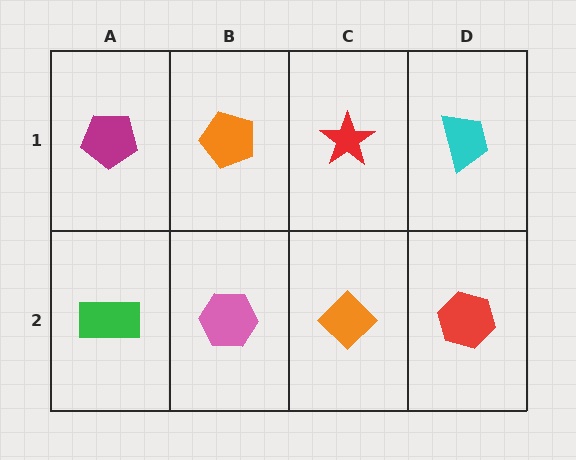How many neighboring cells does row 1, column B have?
3.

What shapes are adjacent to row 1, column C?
An orange diamond (row 2, column C), an orange pentagon (row 1, column B), a cyan trapezoid (row 1, column D).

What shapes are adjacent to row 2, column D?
A cyan trapezoid (row 1, column D), an orange diamond (row 2, column C).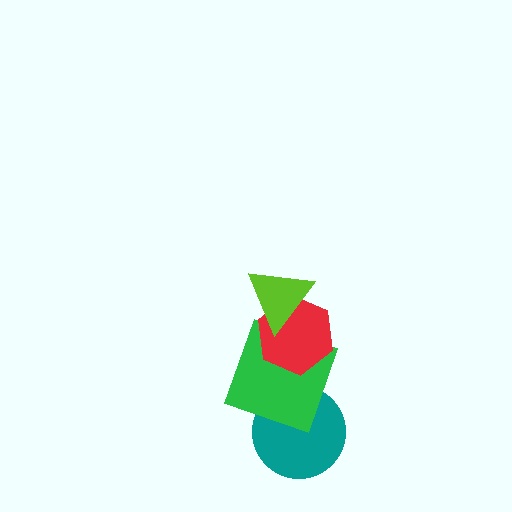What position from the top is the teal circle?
The teal circle is 4th from the top.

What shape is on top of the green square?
The red hexagon is on top of the green square.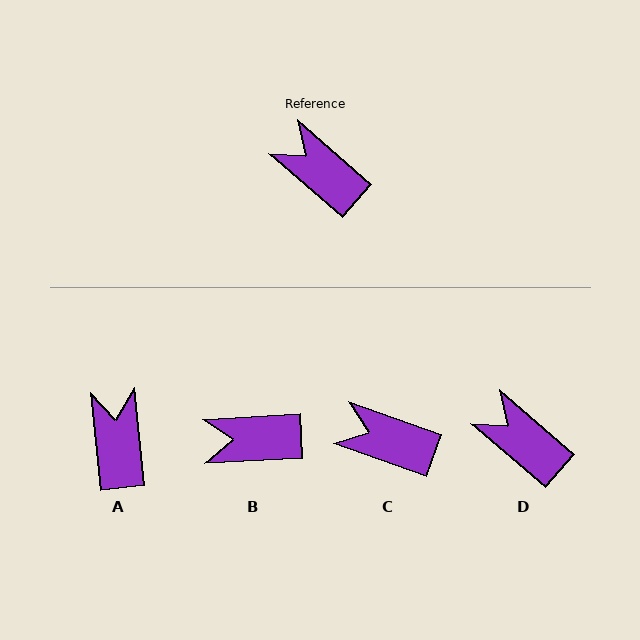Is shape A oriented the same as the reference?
No, it is off by about 43 degrees.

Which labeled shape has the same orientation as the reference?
D.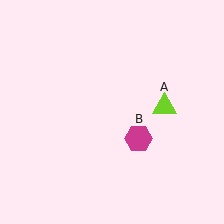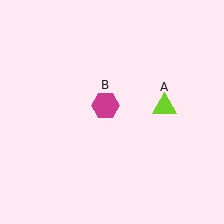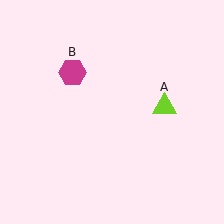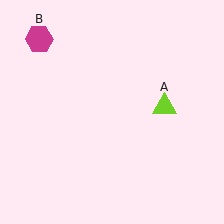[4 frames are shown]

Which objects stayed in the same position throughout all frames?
Lime triangle (object A) remained stationary.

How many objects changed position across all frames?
1 object changed position: magenta hexagon (object B).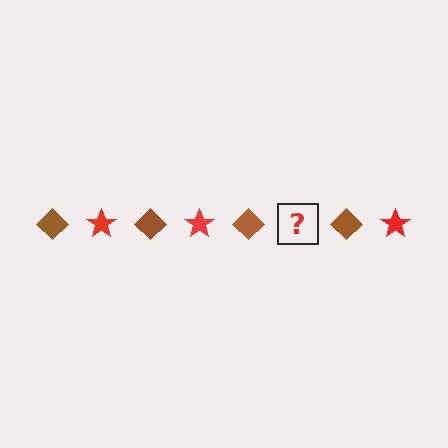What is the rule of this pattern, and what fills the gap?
The rule is that the pattern alternates between brown diamond and red star. The gap should be filled with a red star.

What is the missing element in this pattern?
The missing element is a red star.